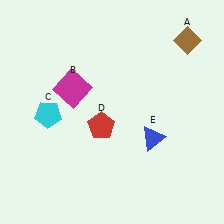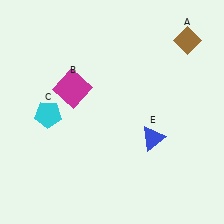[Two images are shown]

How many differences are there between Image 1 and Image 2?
There is 1 difference between the two images.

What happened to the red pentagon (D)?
The red pentagon (D) was removed in Image 2. It was in the bottom-left area of Image 1.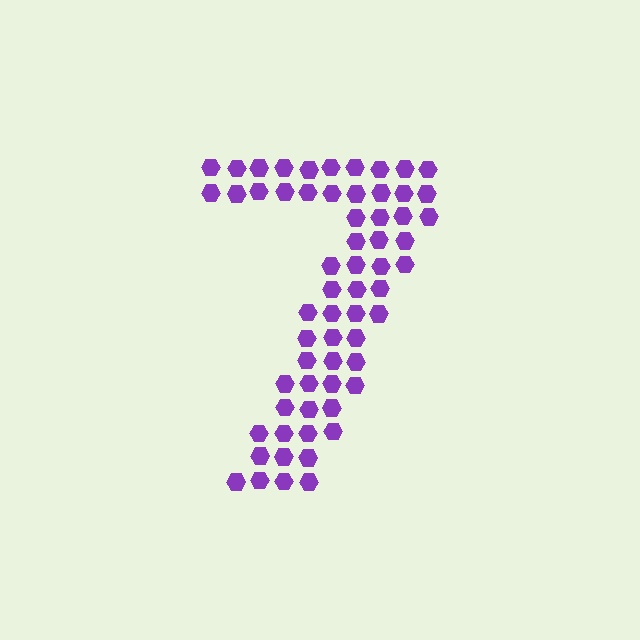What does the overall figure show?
The overall figure shows the digit 7.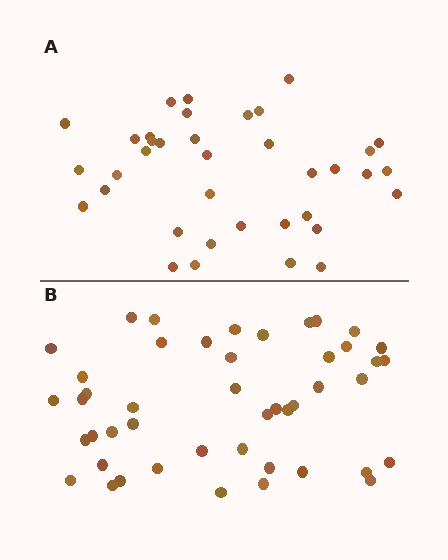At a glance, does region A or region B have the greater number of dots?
Region B (the bottom region) has more dots.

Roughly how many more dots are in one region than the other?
Region B has roughly 8 or so more dots than region A.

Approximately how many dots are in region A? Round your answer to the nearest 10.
About 40 dots. (The exact count is 37, which rounds to 40.)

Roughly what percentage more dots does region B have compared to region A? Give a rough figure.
About 25% more.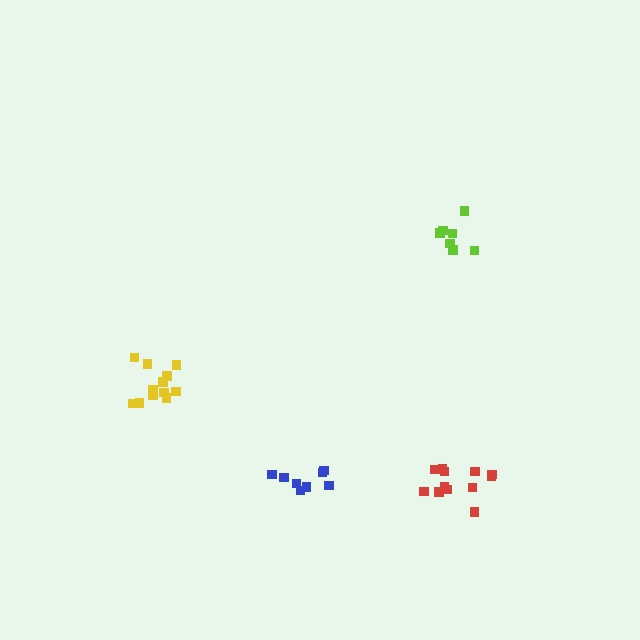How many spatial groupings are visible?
There are 4 spatial groupings.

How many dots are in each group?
Group 1: 8 dots, Group 2: 12 dots, Group 3: 7 dots, Group 4: 12 dots (39 total).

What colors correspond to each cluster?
The clusters are colored: blue, yellow, lime, red.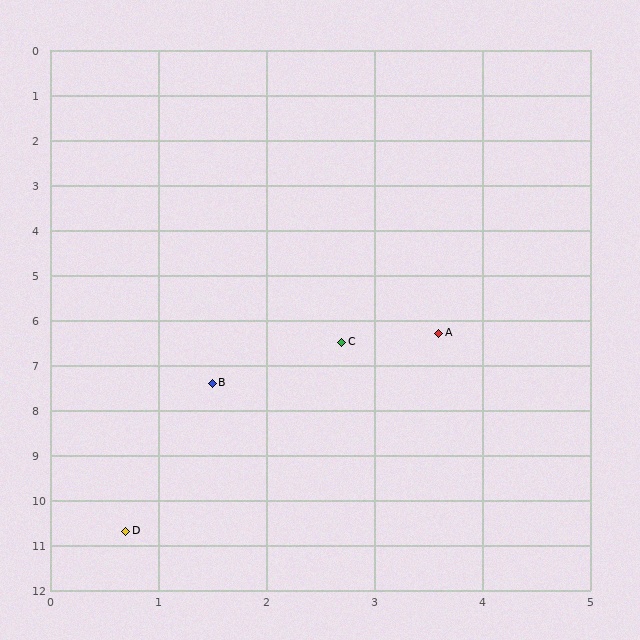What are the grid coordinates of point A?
Point A is at approximately (3.6, 6.3).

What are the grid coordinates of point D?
Point D is at approximately (0.7, 10.7).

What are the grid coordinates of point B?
Point B is at approximately (1.5, 7.4).